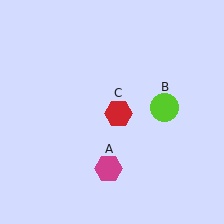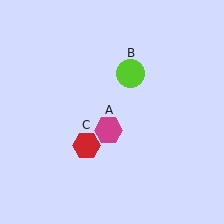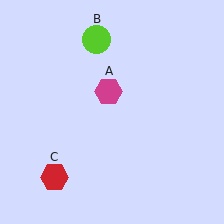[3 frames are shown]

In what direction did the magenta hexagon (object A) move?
The magenta hexagon (object A) moved up.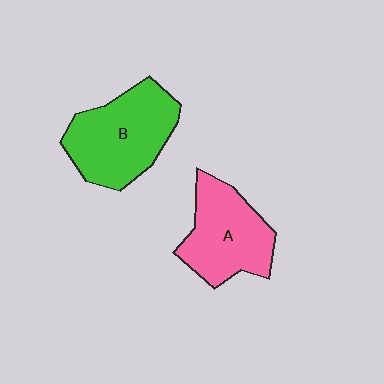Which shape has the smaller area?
Shape A (pink).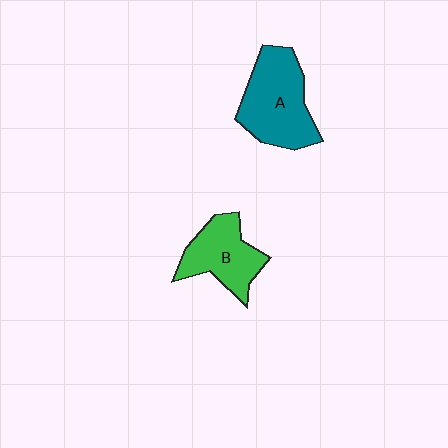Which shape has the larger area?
Shape A (teal).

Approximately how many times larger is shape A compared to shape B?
Approximately 1.3 times.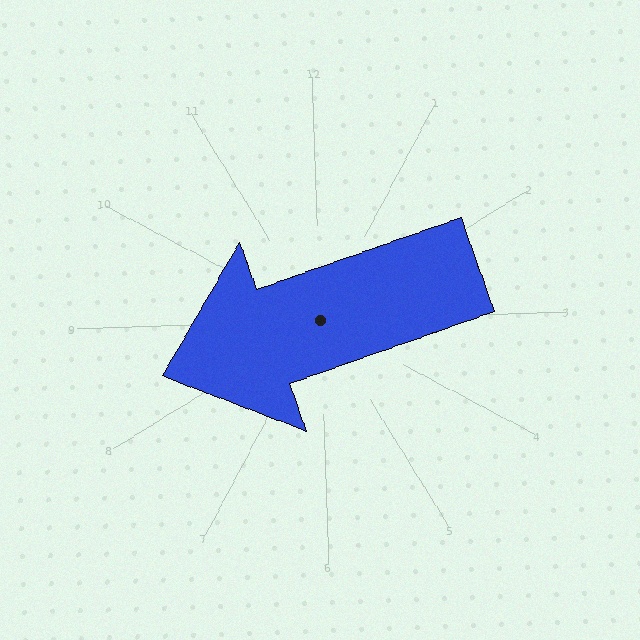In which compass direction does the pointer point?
West.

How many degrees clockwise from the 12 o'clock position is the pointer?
Approximately 253 degrees.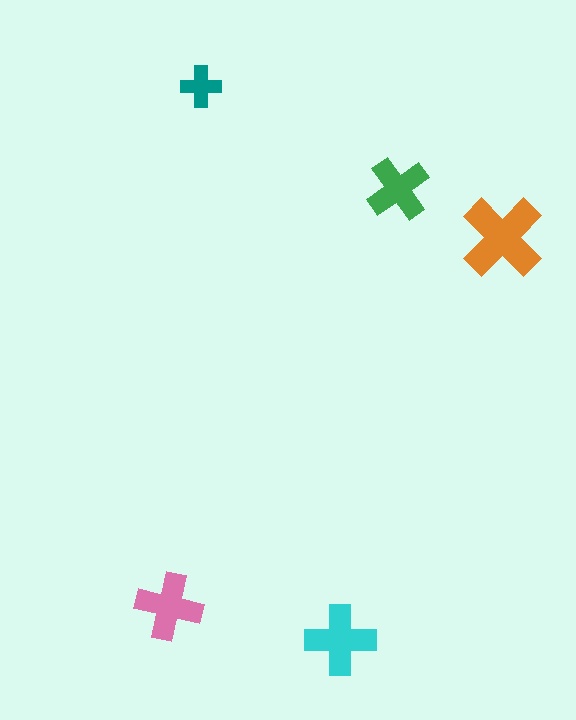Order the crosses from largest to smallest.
the orange one, the cyan one, the pink one, the green one, the teal one.